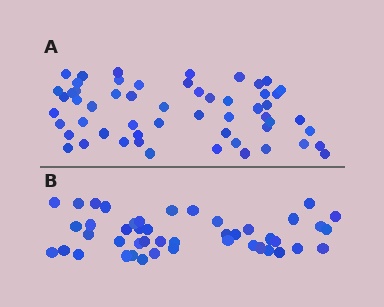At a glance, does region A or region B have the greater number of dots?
Region A (the top region) has more dots.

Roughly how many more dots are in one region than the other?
Region A has roughly 12 or so more dots than region B.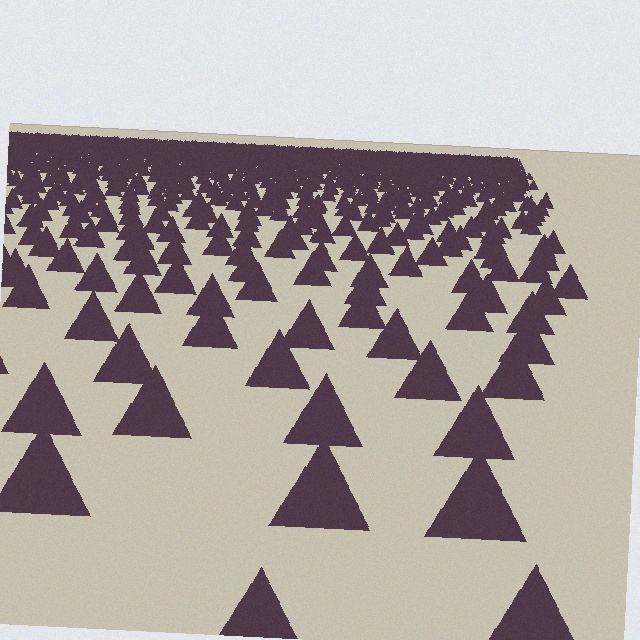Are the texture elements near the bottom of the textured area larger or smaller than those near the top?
Larger. Near the bottom, elements are closer to the viewer and appear at a bigger on-screen size.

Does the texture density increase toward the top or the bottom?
Density increases toward the top.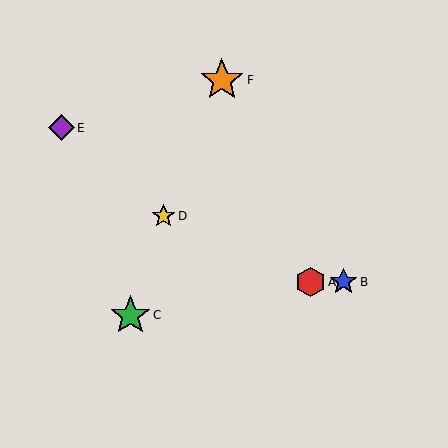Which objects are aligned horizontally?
Objects A, B are aligned horizontally.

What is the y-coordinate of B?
Object B is at y≈282.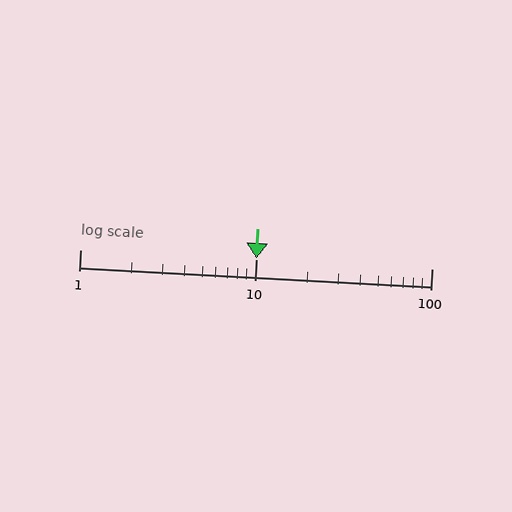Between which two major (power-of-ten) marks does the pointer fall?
The pointer is between 10 and 100.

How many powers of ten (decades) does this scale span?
The scale spans 2 decades, from 1 to 100.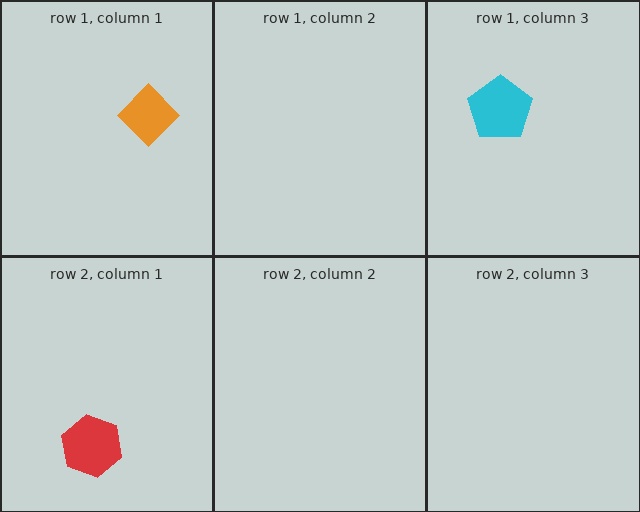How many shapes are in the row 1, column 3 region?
1.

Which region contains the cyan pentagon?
The row 1, column 3 region.